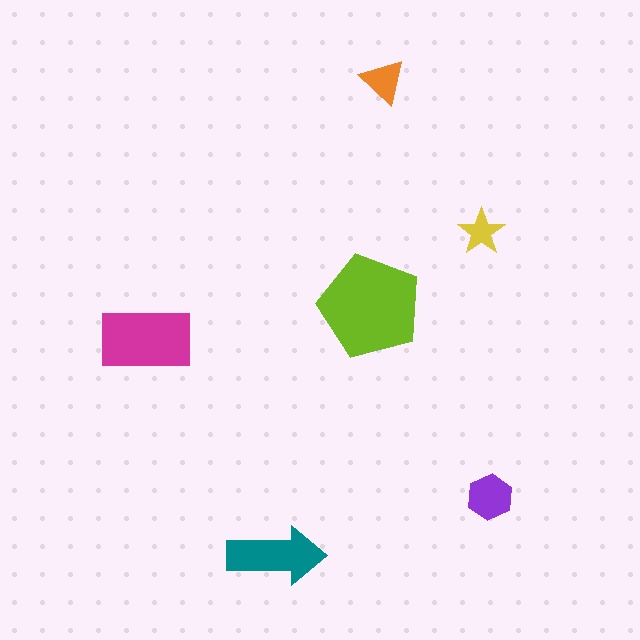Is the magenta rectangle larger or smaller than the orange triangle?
Larger.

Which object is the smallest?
The yellow star.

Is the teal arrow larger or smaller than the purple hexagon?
Larger.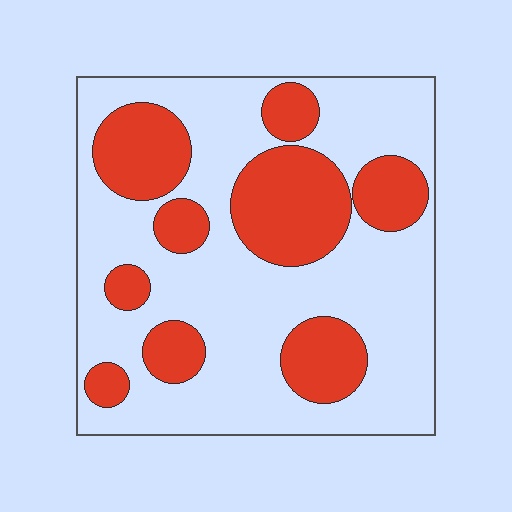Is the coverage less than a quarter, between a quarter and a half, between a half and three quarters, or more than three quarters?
Between a quarter and a half.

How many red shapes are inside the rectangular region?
9.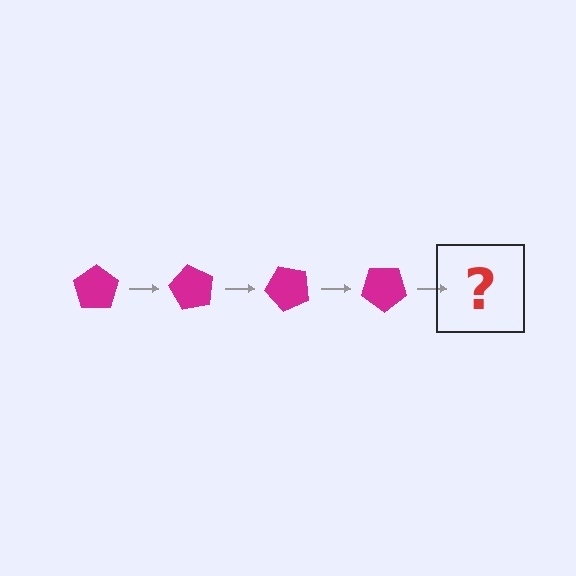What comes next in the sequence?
The next element should be a magenta pentagon rotated 240 degrees.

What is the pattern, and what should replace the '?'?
The pattern is that the pentagon rotates 60 degrees each step. The '?' should be a magenta pentagon rotated 240 degrees.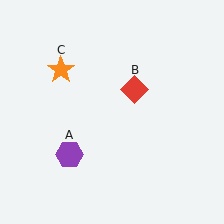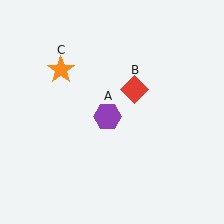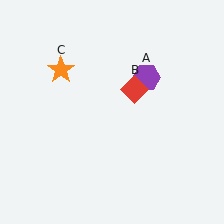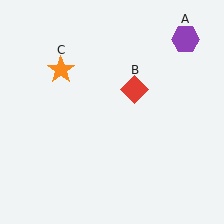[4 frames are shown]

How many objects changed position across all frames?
1 object changed position: purple hexagon (object A).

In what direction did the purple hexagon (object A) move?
The purple hexagon (object A) moved up and to the right.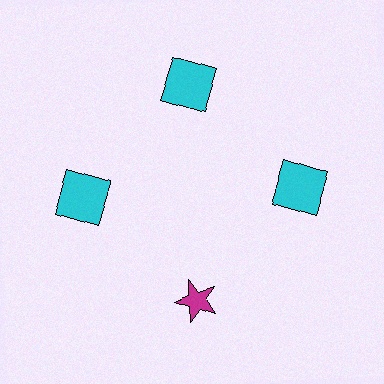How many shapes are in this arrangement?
There are 4 shapes arranged in a ring pattern.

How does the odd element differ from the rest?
It differs in both color (magenta instead of cyan) and shape (star instead of square).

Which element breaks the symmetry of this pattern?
The magenta star at roughly the 6 o'clock position breaks the symmetry. All other shapes are cyan squares.